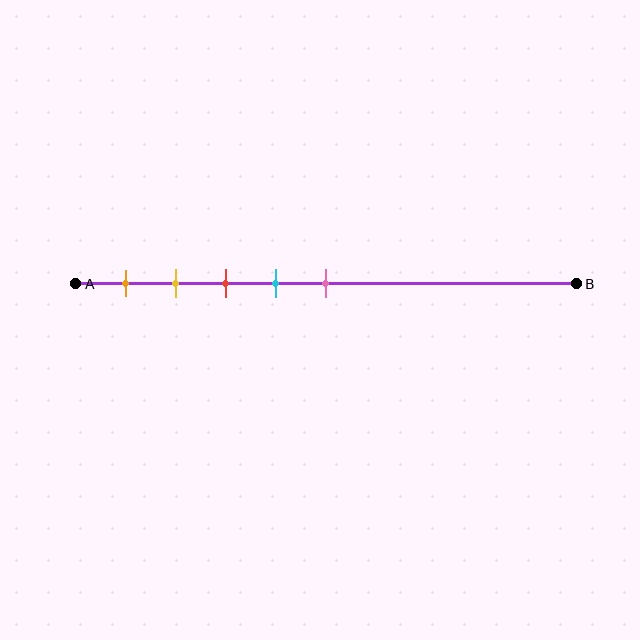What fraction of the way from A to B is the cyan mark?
The cyan mark is approximately 40% (0.4) of the way from A to B.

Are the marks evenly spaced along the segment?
Yes, the marks are approximately evenly spaced.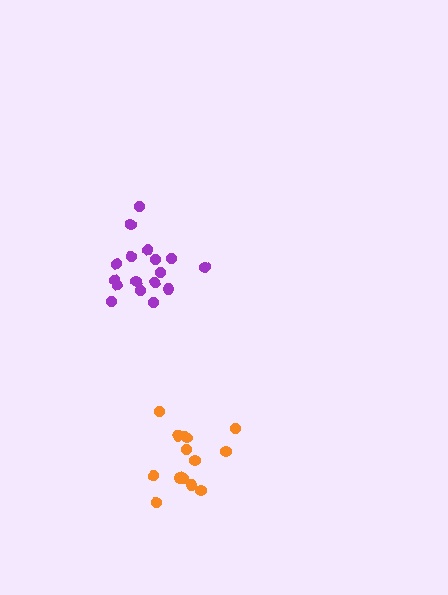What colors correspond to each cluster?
The clusters are colored: purple, orange.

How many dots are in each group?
Group 1: 17 dots, Group 2: 14 dots (31 total).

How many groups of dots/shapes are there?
There are 2 groups.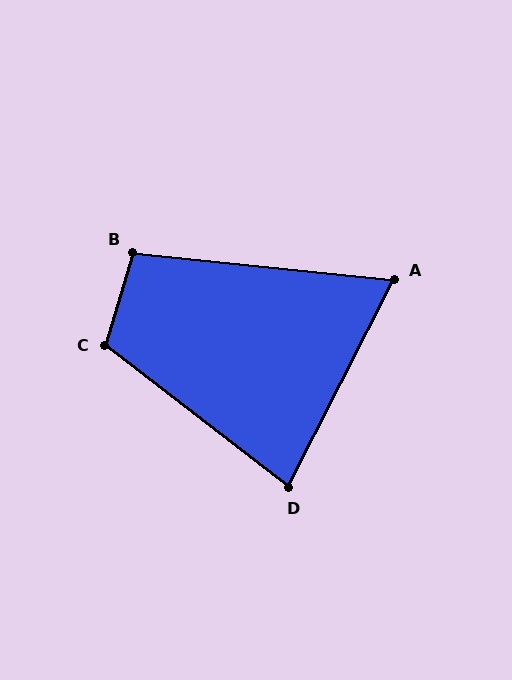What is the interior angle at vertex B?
Approximately 101 degrees (obtuse).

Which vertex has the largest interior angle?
C, at approximately 111 degrees.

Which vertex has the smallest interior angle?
A, at approximately 69 degrees.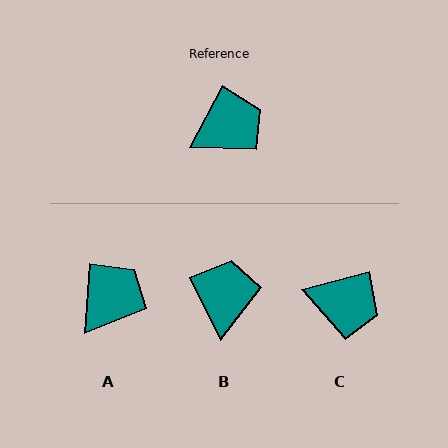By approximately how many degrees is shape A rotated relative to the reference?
Approximately 24 degrees counter-clockwise.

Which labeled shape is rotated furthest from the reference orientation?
B, about 54 degrees away.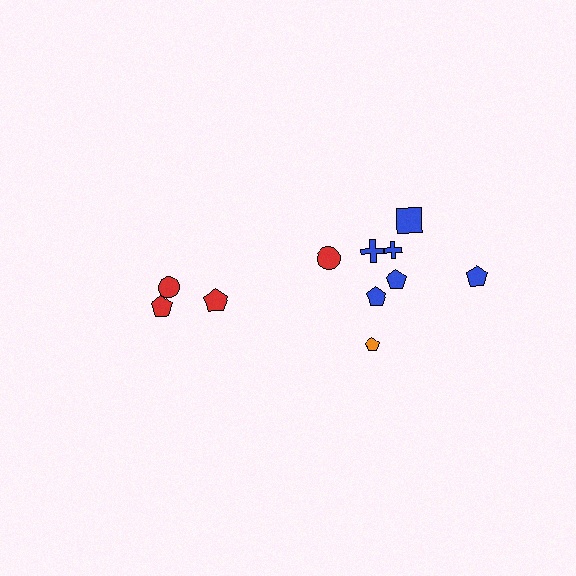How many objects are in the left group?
There are 3 objects.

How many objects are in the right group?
There are 8 objects.